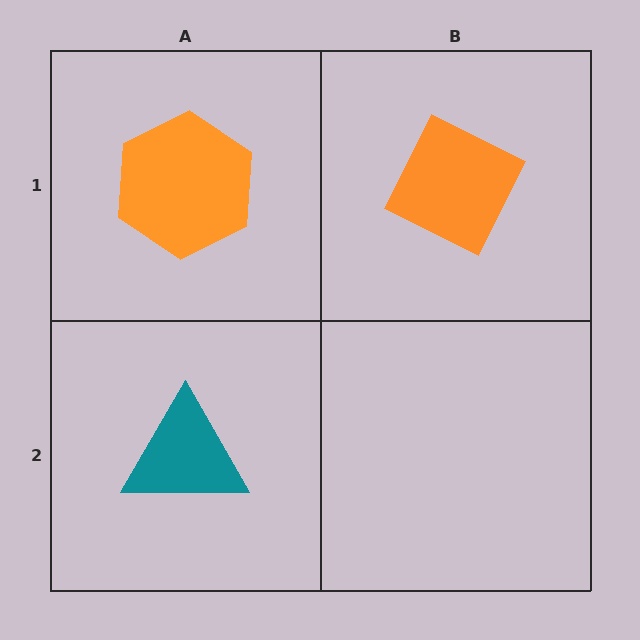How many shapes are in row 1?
2 shapes.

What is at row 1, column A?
An orange hexagon.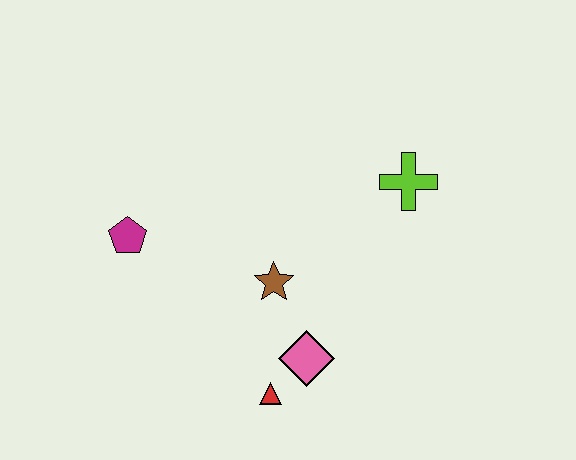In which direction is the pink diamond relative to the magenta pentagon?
The pink diamond is to the right of the magenta pentagon.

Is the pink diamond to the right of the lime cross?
No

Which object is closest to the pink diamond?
The red triangle is closest to the pink diamond.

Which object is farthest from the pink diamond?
The magenta pentagon is farthest from the pink diamond.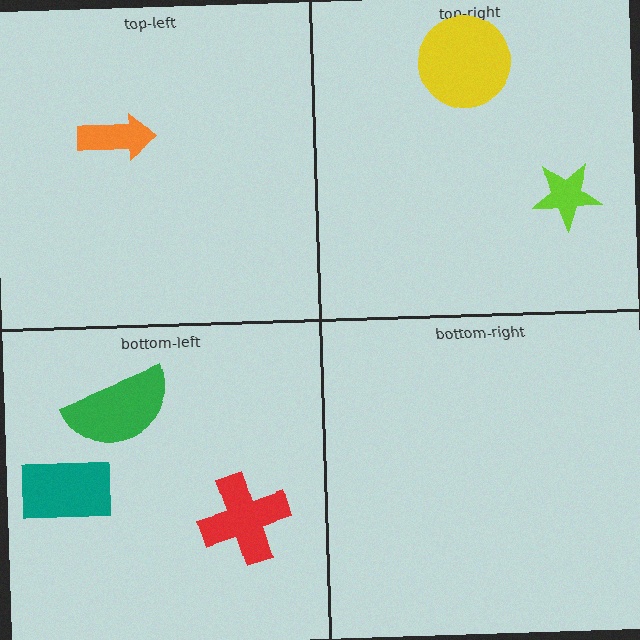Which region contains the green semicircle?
The bottom-left region.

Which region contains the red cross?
The bottom-left region.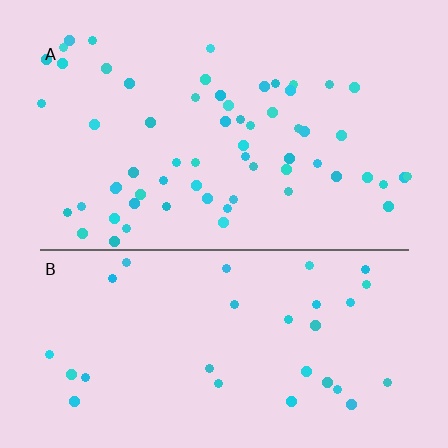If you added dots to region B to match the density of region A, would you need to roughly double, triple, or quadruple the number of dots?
Approximately double.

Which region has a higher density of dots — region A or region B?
A (the top).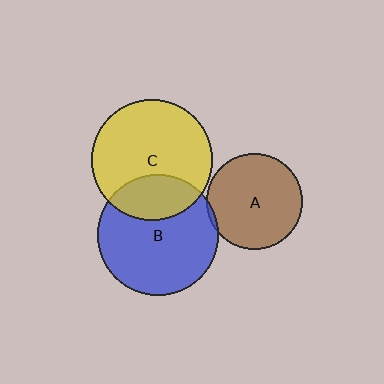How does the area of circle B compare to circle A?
Approximately 1.6 times.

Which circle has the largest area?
Circle C (yellow).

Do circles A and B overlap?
Yes.